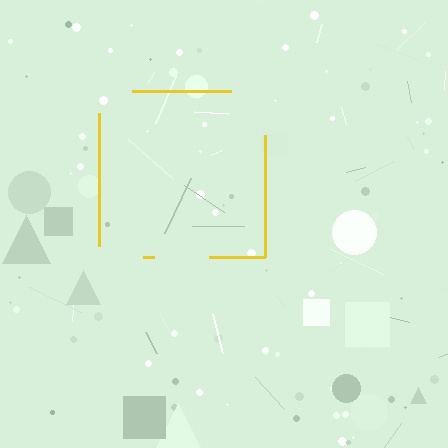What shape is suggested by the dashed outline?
The dashed outline suggests a square.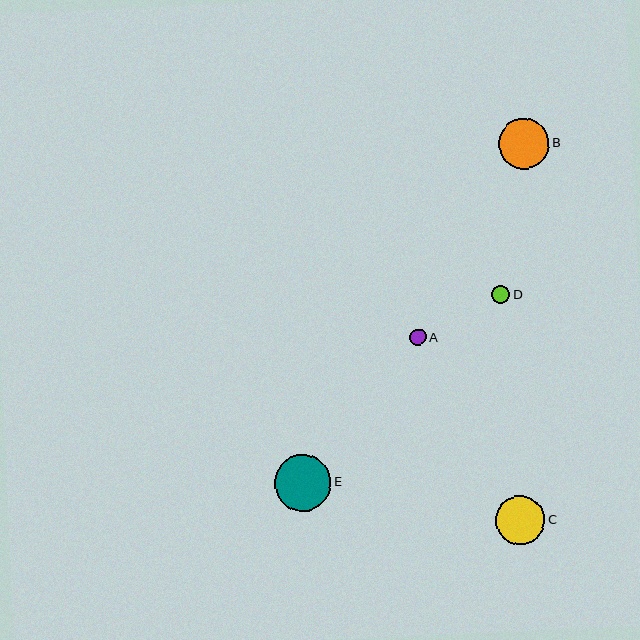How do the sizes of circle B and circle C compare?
Circle B and circle C are approximately the same size.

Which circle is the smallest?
Circle A is the smallest with a size of approximately 16 pixels.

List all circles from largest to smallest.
From largest to smallest: E, B, C, D, A.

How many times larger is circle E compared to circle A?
Circle E is approximately 3.5 times the size of circle A.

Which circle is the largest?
Circle E is the largest with a size of approximately 56 pixels.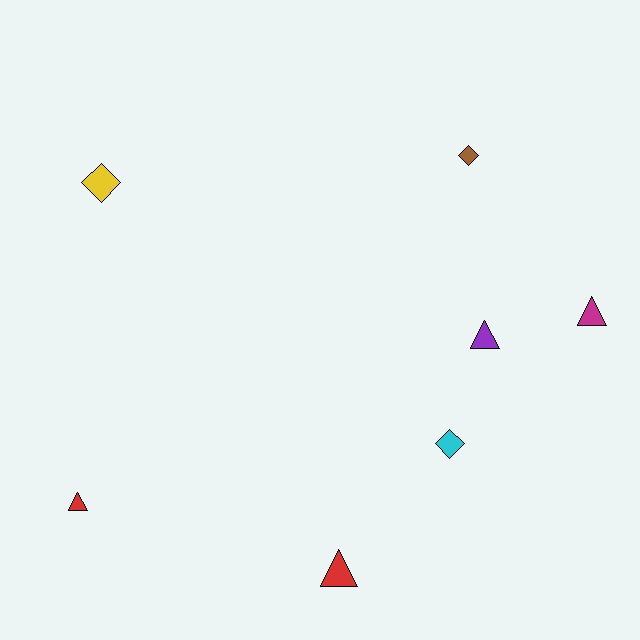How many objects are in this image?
There are 7 objects.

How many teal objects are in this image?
There are no teal objects.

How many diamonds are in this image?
There are 3 diamonds.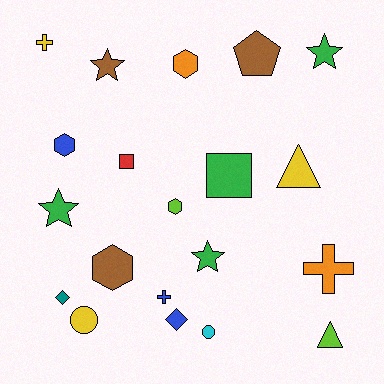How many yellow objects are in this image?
There are 3 yellow objects.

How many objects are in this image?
There are 20 objects.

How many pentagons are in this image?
There is 1 pentagon.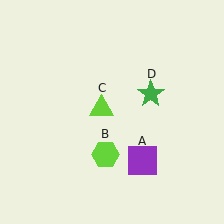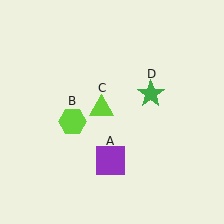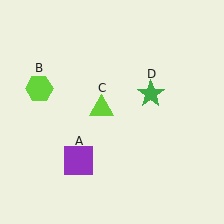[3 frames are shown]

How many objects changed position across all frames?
2 objects changed position: purple square (object A), lime hexagon (object B).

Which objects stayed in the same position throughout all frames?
Lime triangle (object C) and green star (object D) remained stationary.